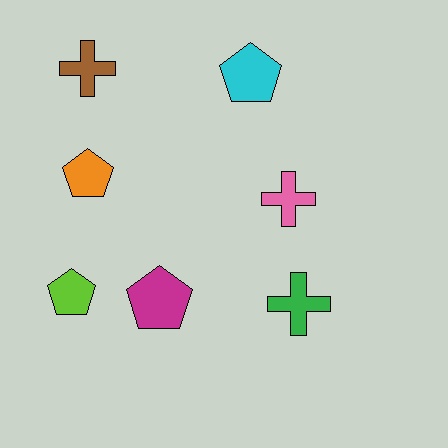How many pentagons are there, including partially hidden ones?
There are 4 pentagons.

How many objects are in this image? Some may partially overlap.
There are 7 objects.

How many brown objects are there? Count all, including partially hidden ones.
There is 1 brown object.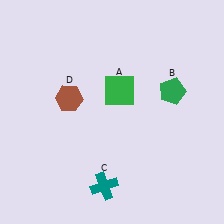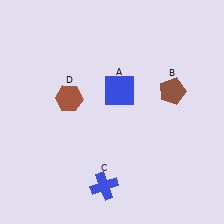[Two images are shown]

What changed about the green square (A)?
In Image 1, A is green. In Image 2, it changed to blue.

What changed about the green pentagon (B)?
In Image 1, B is green. In Image 2, it changed to brown.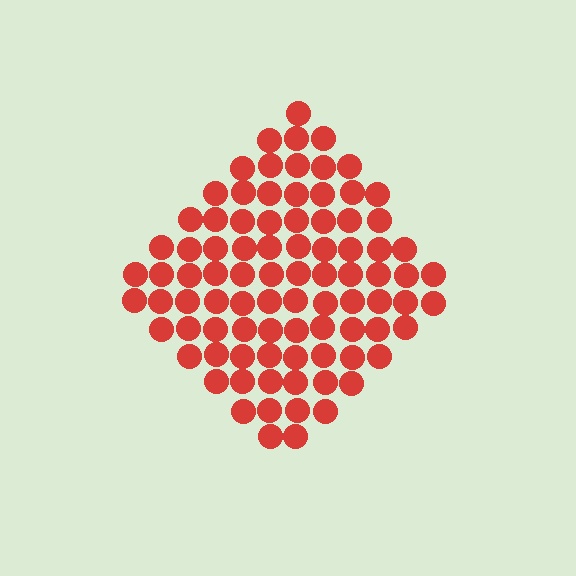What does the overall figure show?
The overall figure shows a diamond.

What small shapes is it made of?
It is made of small circles.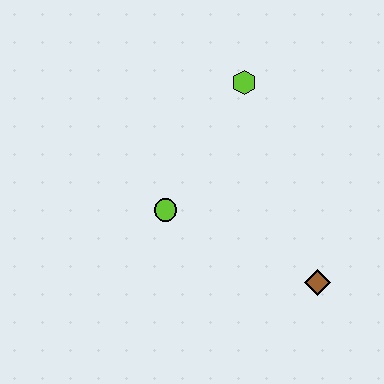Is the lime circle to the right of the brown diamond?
No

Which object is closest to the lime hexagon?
The lime circle is closest to the lime hexagon.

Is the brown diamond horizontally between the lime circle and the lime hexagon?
No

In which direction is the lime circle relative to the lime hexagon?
The lime circle is below the lime hexagon.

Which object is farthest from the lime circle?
The brown diamond is farthest from the lime circle.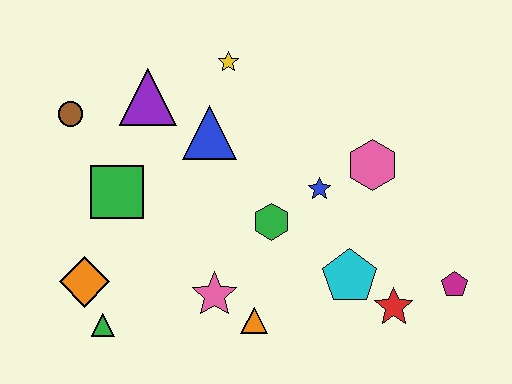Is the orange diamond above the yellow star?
No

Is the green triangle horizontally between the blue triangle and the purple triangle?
No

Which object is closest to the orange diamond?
The green triangle is closest to the orange diamond.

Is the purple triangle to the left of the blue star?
Yes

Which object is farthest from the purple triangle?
The magenta pentagon is farthest from the purple triangle.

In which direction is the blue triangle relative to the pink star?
The blue triangle is above the pink star.